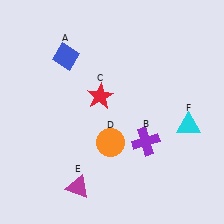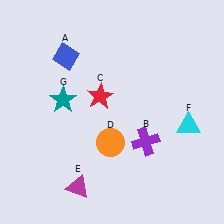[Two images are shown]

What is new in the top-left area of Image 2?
A teal star (G) was added in the top-left area of Image 2.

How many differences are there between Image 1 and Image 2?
There is 1 difference between the two images.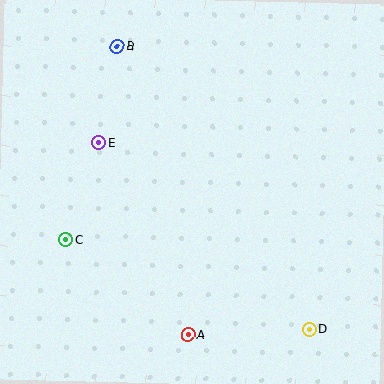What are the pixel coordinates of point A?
Point A is at (188, 335).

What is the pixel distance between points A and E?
The distance between A and E is 212 pixels.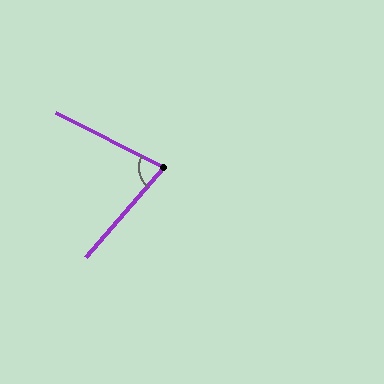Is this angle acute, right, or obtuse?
It is acute.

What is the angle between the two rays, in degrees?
Approximately 76 degrees.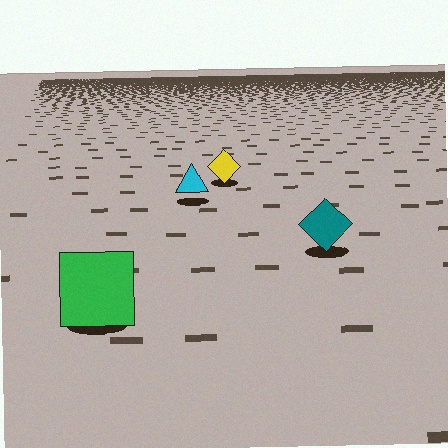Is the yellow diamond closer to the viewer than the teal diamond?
No. The teal diamond is closer — you can tell from the texture gradient: the ground texture is coarser near it.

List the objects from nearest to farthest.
From nearest to farthest: the green square, the teal diamond, the cyan triangle, the yellow diamond.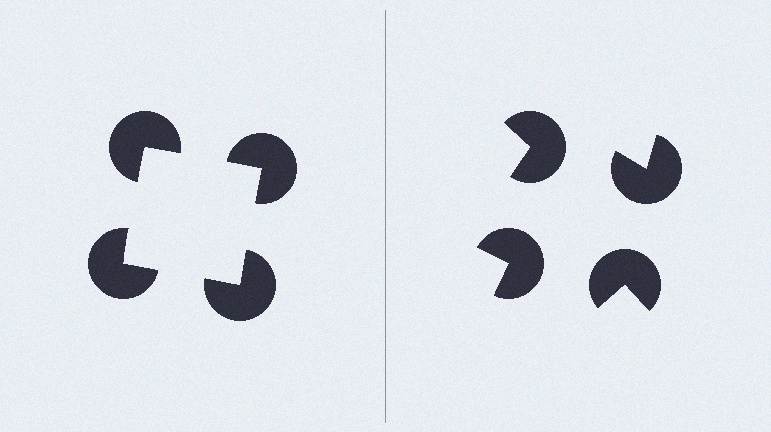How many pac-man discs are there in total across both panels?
8 — 4 on each side.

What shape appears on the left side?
An illusory square.